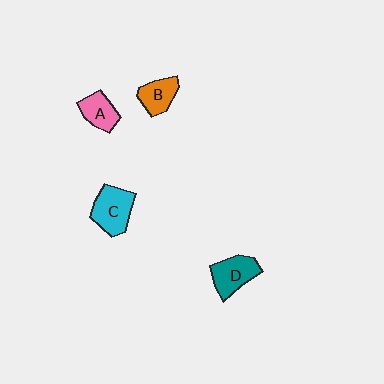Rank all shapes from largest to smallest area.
From largest to smallest: C (cyan), D (teal), B (orange), A (pink).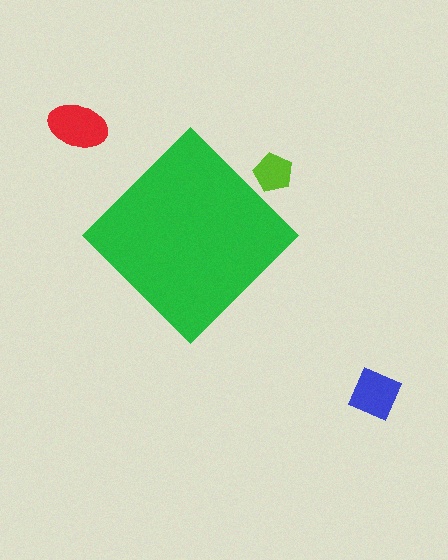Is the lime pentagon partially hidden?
Yes, the lime pentagon is partially hidden behind the green diamond.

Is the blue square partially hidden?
No, the blue square is fully visible.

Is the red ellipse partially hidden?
No, the red ellipse is fully visible.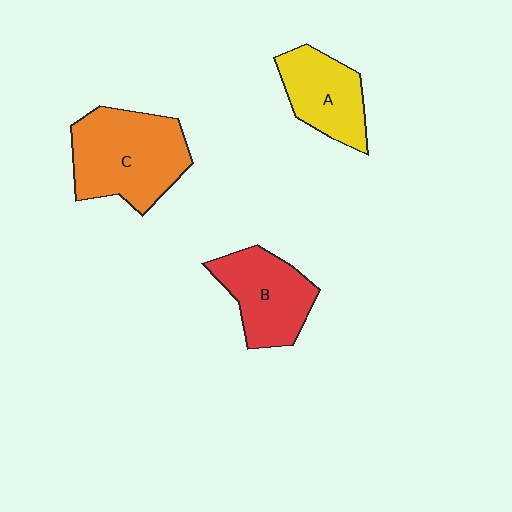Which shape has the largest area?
Shape C (orange).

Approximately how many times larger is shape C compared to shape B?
Approximately 1.4 times.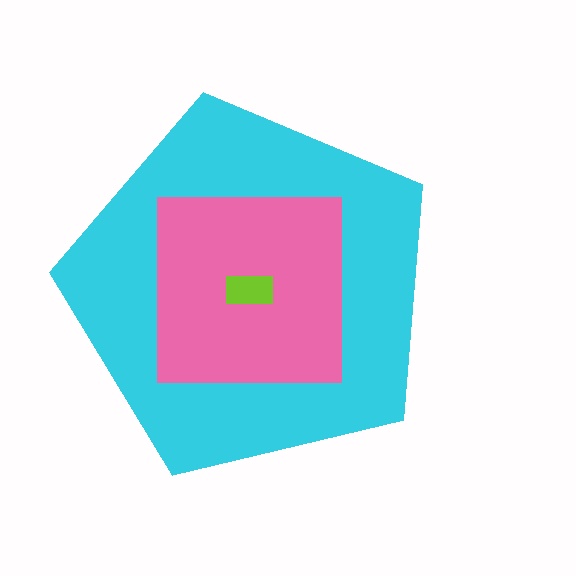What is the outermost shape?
The cyan pentagon.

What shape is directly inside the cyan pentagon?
The pink square.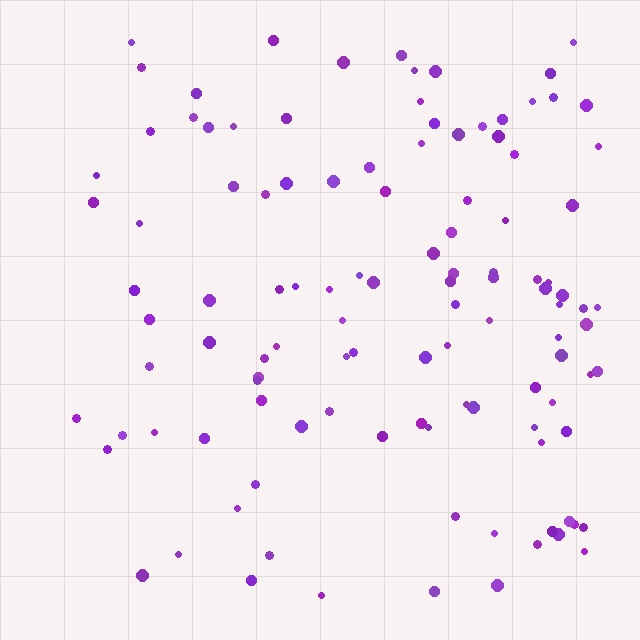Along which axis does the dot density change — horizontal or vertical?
Horizontal.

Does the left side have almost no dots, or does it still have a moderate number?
Still a moderate number, just noticeably fewer than the right.